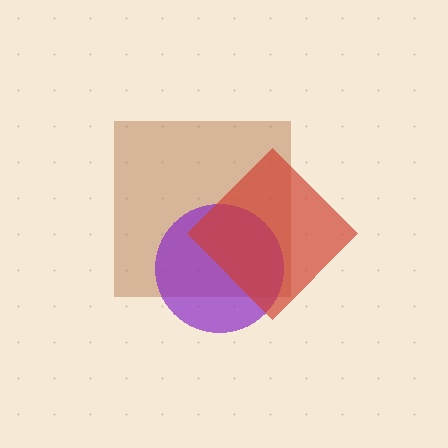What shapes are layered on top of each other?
The layered shapes are: a brown square, a purple circle, a red diamond.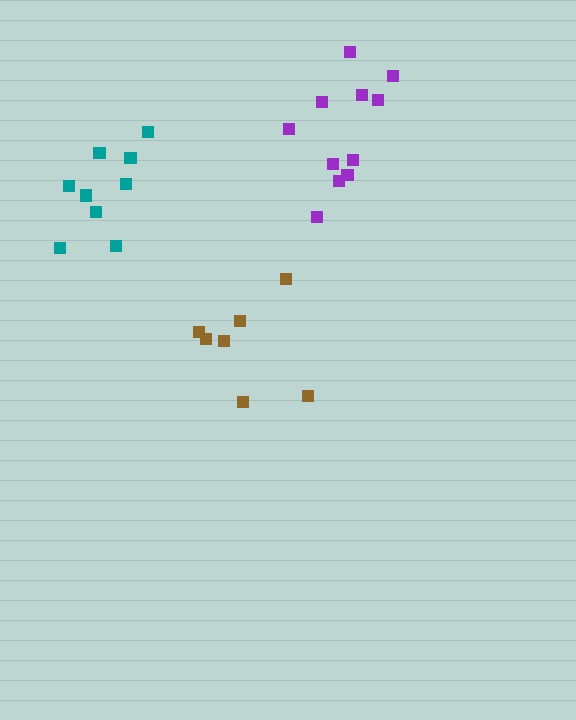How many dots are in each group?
Group 1: 9 dots, Group 2: 7 dots, Group 3: 11 dots (27 total).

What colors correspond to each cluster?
The clusters are colored: teal, brown, purple.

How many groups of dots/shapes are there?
There are 3 groups.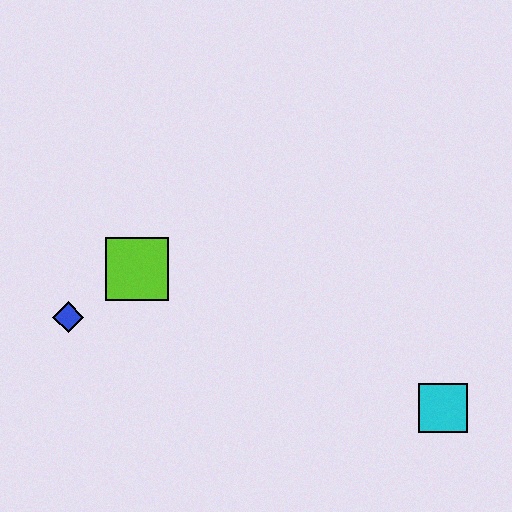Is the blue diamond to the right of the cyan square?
No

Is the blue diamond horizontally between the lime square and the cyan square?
No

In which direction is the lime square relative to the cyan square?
The lime square is to the left of the cyan square.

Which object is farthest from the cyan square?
The blue diamond is farthest from the cyan square.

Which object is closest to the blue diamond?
The lime square is closest to the blue diamond.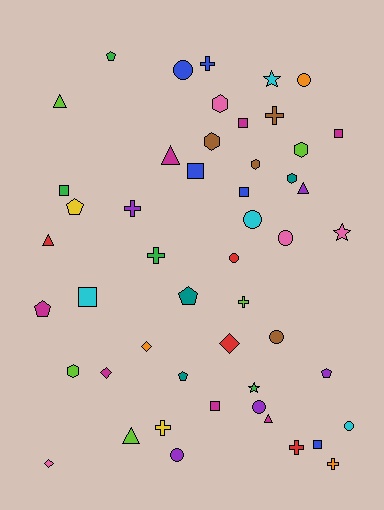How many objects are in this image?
There are 50 objects.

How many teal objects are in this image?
There are 3 teal objects.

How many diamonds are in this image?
There are 4 diamonds.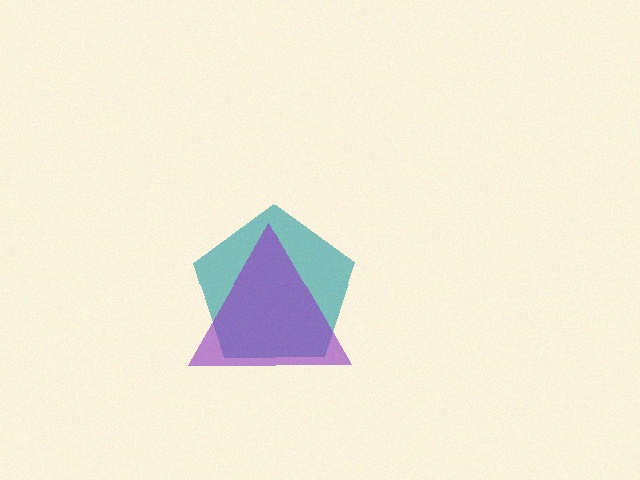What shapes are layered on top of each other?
The layered shapes are: a teal pentagon, a purple triangle.